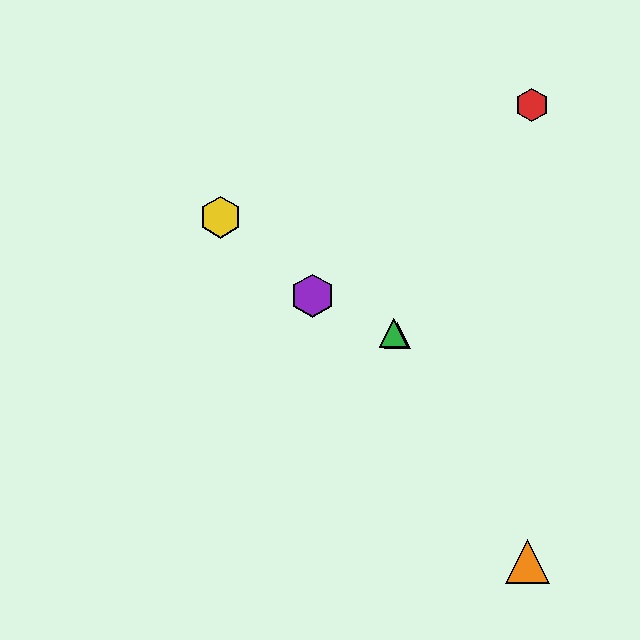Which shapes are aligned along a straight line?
The blue triangle, the green triangle, the purple hexagon are aligned along a straight line.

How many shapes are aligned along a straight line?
3 shapes (the blue triangle, the green triangle, the purple hexagon) are aligned along a straight line.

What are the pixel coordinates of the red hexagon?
The red hexagon is at (532, 105).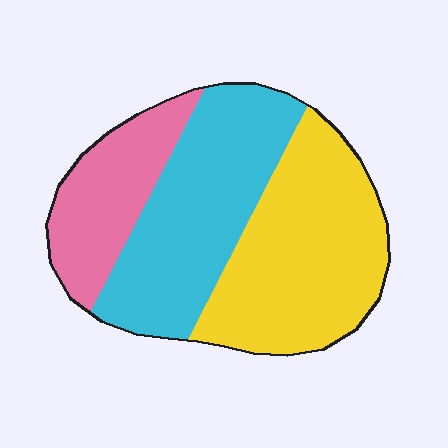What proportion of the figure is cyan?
Cyan covers about 40% of the figure.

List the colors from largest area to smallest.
From largest to smallest: yellow, cyan, pink.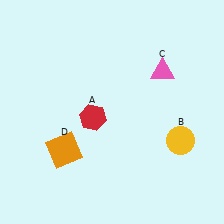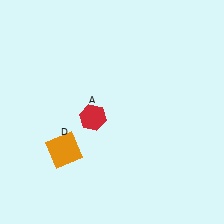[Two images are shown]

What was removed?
The yellow circle (B), the pink triangle (C) were removed in Image 2.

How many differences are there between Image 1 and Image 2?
There are 2 differences between the two images.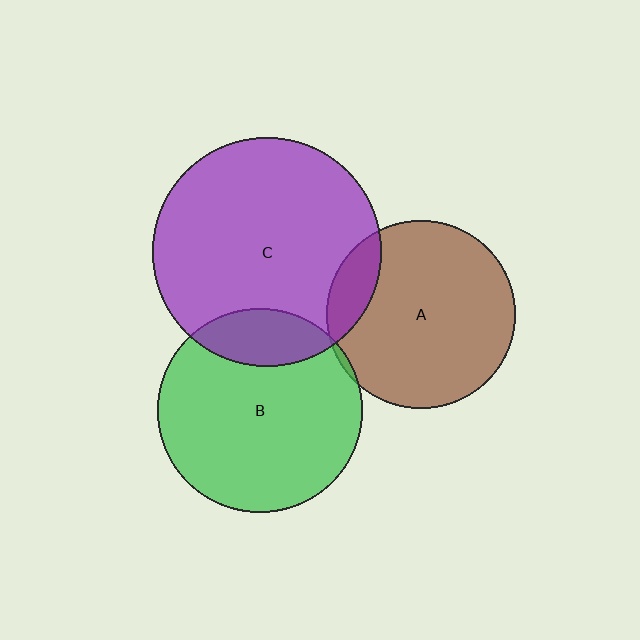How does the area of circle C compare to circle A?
Approximately 1.5 times.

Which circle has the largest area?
Circle C (purple).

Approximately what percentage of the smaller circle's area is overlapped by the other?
Approximately 5%.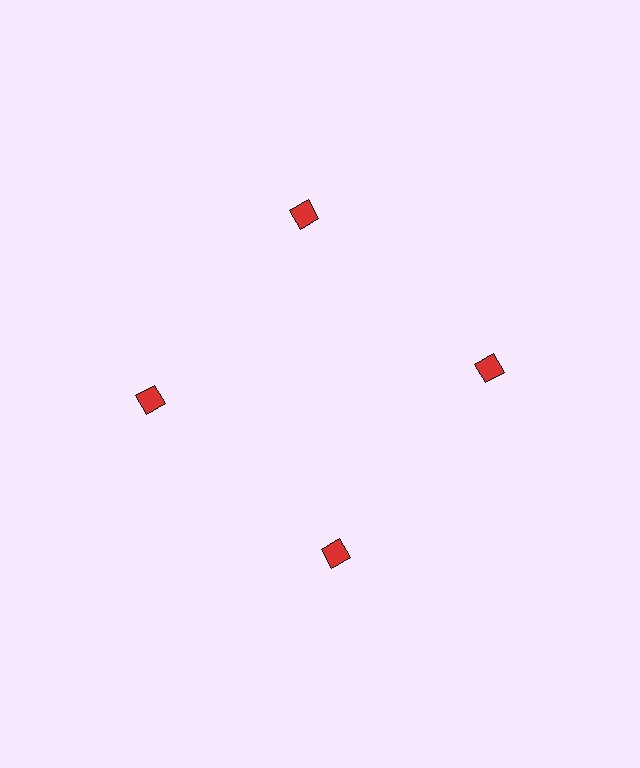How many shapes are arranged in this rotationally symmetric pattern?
There are 4 shapes, arranged in 4 groups of 1.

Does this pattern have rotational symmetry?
Yes, this pattern has 4-fold rotational symmetry. It looks the same after rotating 90 degrees around the center.